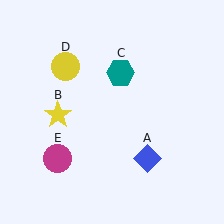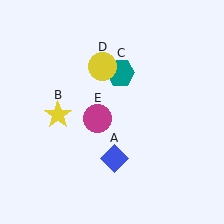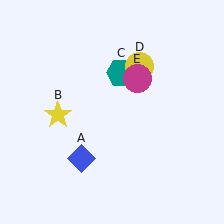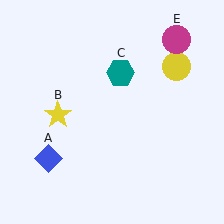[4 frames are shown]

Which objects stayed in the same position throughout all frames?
Yellow star (object B) and teal hexagon (object C) remained stationary.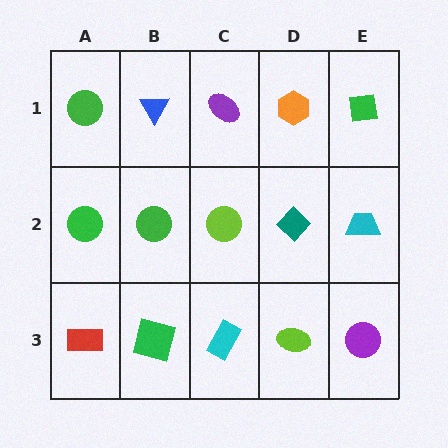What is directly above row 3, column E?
A cyan trapezoid.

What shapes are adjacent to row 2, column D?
An orange hexagon (row 1, column D), a lime ellipse (row 3, column D), a lime circle (row 2, column C), a cyan trapezoid (row 2, column E).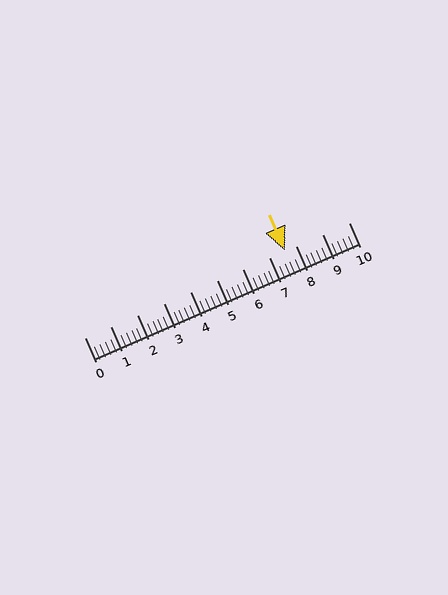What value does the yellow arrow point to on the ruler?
The yellow arrow points to approximately 7.6.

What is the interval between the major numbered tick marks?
The major tick marks are spaced 1 units apart.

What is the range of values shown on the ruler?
The ruler shows values from 0 to 10.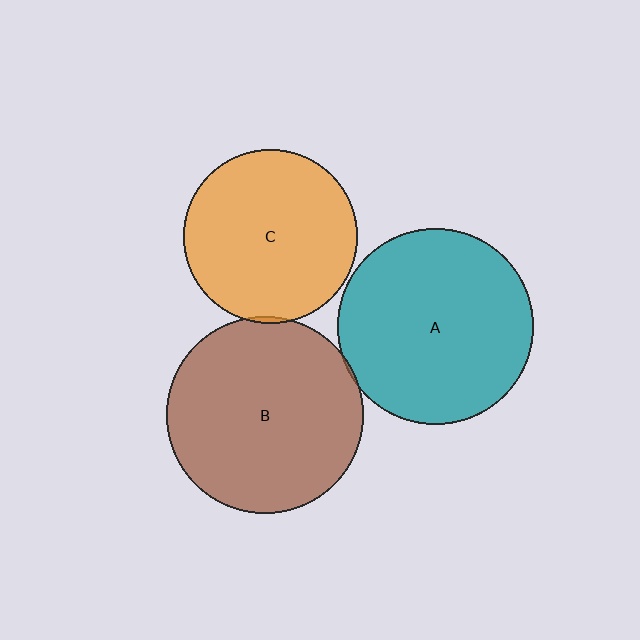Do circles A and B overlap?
Yes.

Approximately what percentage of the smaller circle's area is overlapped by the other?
Approximately 5%.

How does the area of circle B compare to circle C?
Approximately 1.3 times.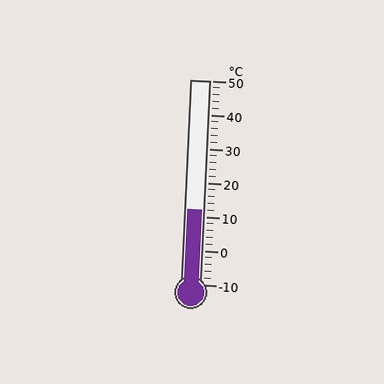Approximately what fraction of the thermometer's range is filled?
The thermometer is filled to approximately 35% of its range.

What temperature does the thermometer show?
The thermometer shows approximately 12°C.